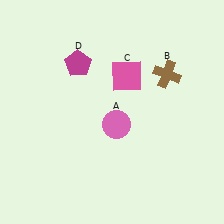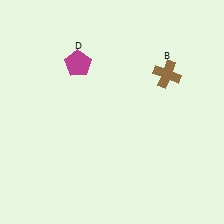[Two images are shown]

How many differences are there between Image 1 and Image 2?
There are 2 differences between the two images.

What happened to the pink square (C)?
The pink square (C) was removed in Image 2. It was in the top-right area of Image 1.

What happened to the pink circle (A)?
The pink circle (A) was removed in Image 2. It was in the bottom-right area of Image 1.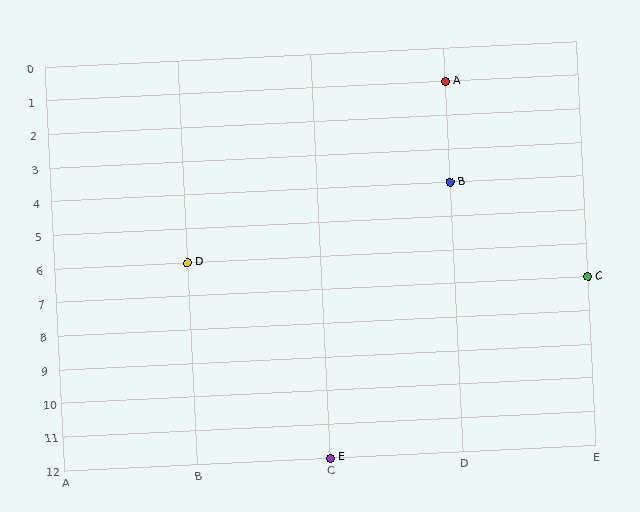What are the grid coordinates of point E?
Point E is at grid coordinates (C, 12).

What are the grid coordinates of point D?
Point D is at grid coordinates (B, 6).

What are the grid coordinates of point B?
Point B is at grid coordinates (D, 4).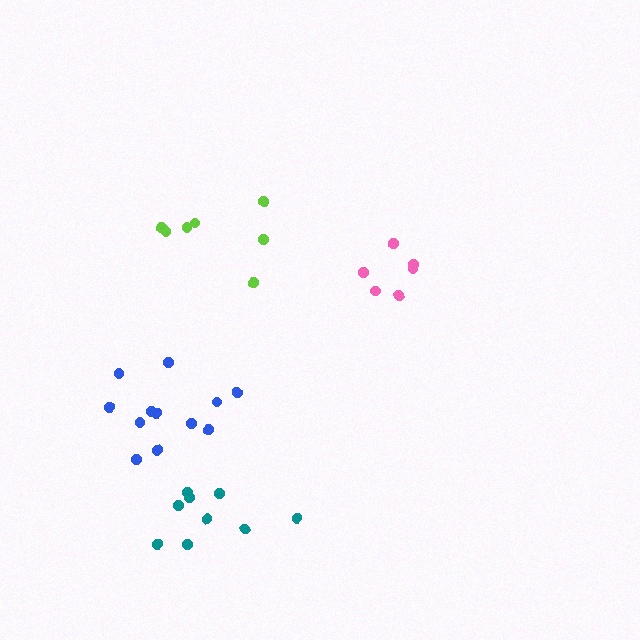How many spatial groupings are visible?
There are 4 spatial groupings.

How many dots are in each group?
Group 1: 12 dots, Group 2: 7 dots, Group 3: 6 dots, Group 4: 9 dots (34 total).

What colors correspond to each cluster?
The clusters are colored: blue, lime, pink, teal.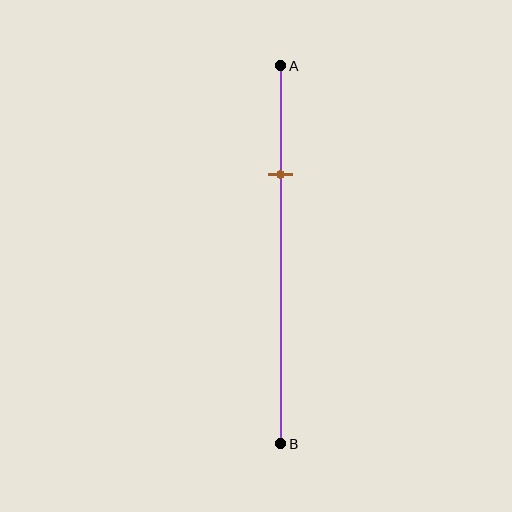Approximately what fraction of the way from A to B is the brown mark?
The brown mark is approximately 30% of the way from A to B.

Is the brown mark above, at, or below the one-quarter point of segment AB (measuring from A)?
The brown mark is below the one-quarter point of segment AB.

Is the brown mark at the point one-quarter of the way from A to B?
No, the mark is at about 30% from A, not at the 25% one-quarter point.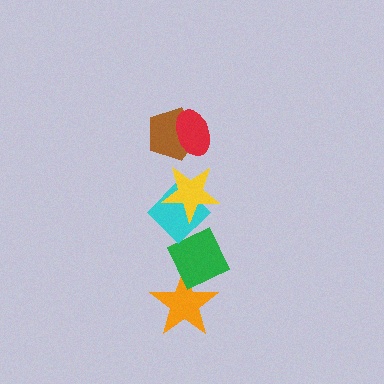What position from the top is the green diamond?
The green diamond is 5th from the top.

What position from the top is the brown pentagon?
The brown pentagon is 2nd from the top.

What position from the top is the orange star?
The orange star is 6th from the top.